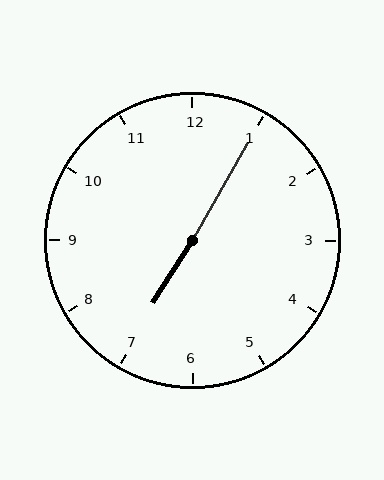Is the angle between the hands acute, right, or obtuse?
It is obtuse.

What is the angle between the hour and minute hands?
Approximately 178 degrees.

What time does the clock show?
7:05.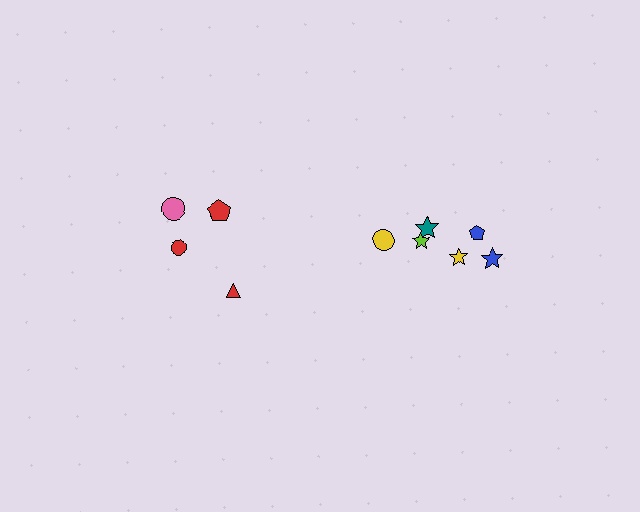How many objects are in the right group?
There are 6 objects.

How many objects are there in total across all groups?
There are 10 objects.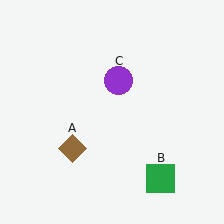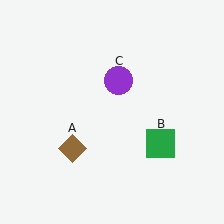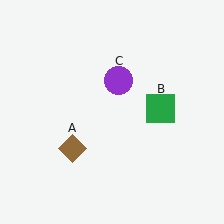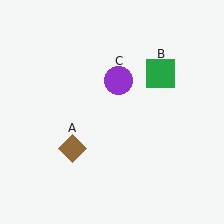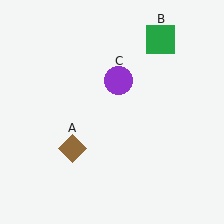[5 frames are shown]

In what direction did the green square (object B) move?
The green square (object B) moved up.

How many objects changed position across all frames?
1 object changed position: green square (object B).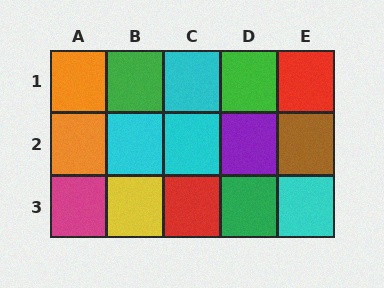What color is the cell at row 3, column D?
Green.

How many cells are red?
2 cells are red.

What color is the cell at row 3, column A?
Magenta.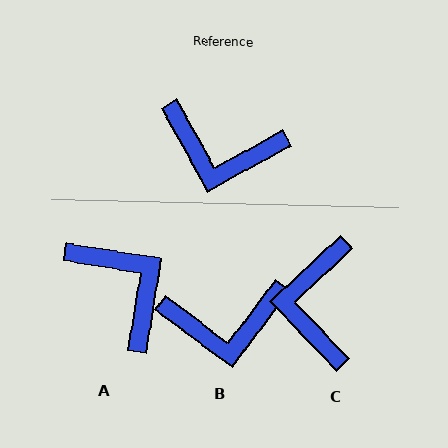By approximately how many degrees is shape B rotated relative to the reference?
Approximately 24 degrees counter-clockwise.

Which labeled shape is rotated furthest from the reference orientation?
A, about 142 degrees away.